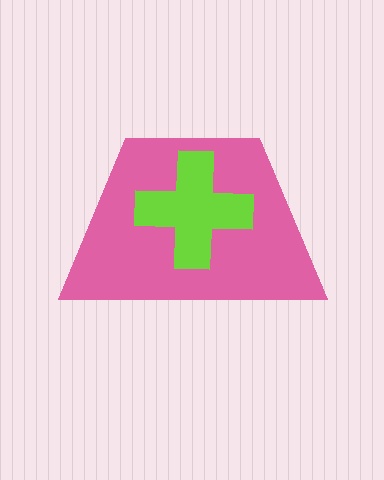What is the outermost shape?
The pink trapezoid.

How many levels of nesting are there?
2.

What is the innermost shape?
The lime cross.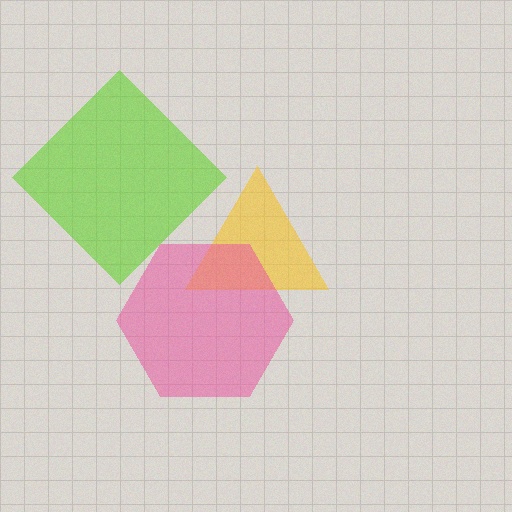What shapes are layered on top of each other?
The layered shapes are: a lime diamond, a yellow triangle, a pink hexagon.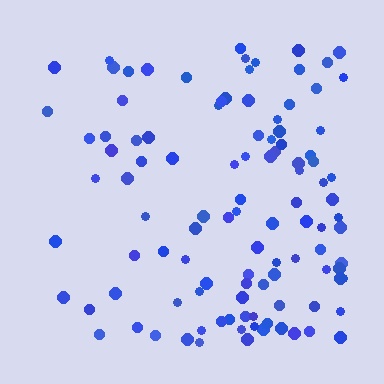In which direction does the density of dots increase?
From left to right, with the right side densest.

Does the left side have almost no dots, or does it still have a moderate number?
Still a moderate number, just noticeably fewer than the right.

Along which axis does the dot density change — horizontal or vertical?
Horizontal.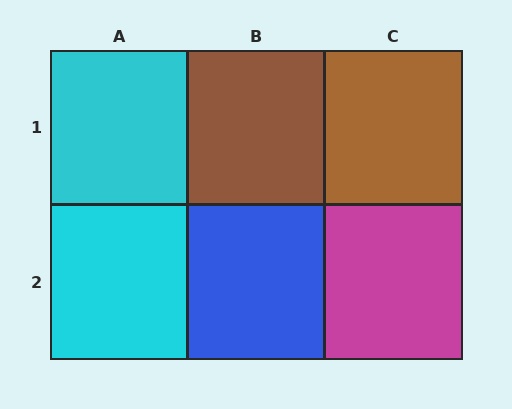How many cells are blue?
1 cell is blue.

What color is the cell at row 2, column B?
Blue.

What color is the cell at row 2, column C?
Magenta.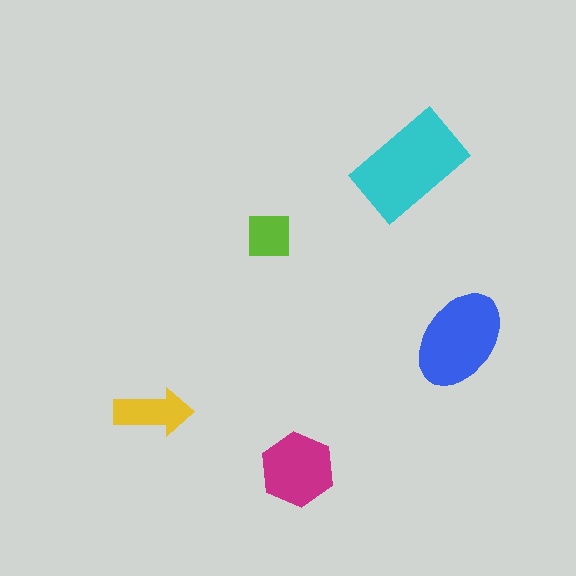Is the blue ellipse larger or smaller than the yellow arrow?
Larger.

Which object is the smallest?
The lime square.